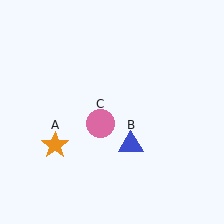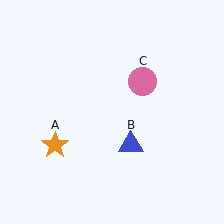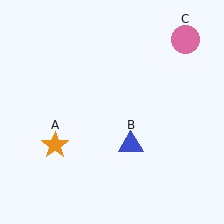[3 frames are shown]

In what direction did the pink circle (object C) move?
The pink circle (object C) moved up and to the right.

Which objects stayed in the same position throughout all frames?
Orange star (object A) and blue triangle (object B) remained stationary.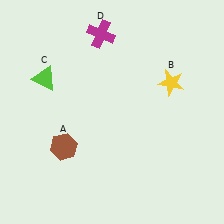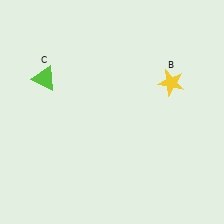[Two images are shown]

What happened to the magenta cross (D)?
The magenta cross (D) was removed in Image 2. It was in the top-left area of Image 1.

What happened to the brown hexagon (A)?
The brown hexagon (A) was removed in Image 2. It was in the bottom-left area of Image 1.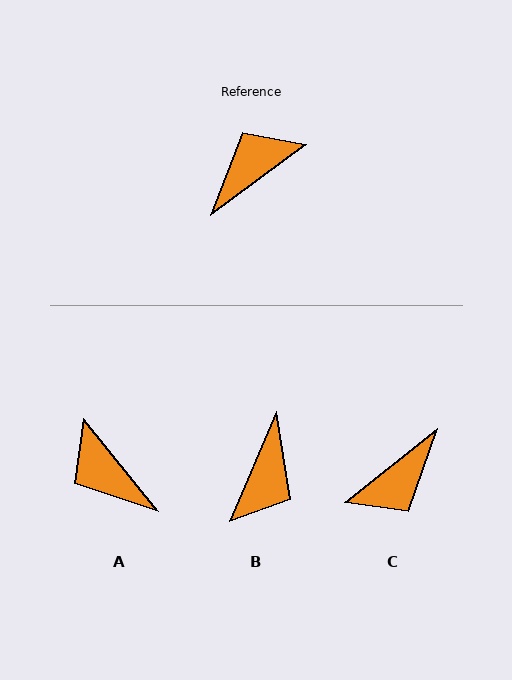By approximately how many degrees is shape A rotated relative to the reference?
Approximately 93 degrees counter-clockwise.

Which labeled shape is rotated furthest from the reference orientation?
C, about 178 degrees away.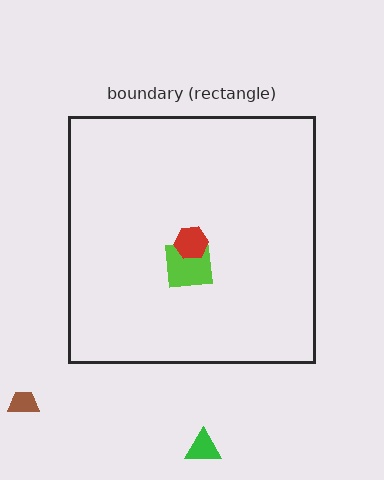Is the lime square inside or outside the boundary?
Inside.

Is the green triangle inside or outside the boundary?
Outside.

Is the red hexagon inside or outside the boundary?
Inside.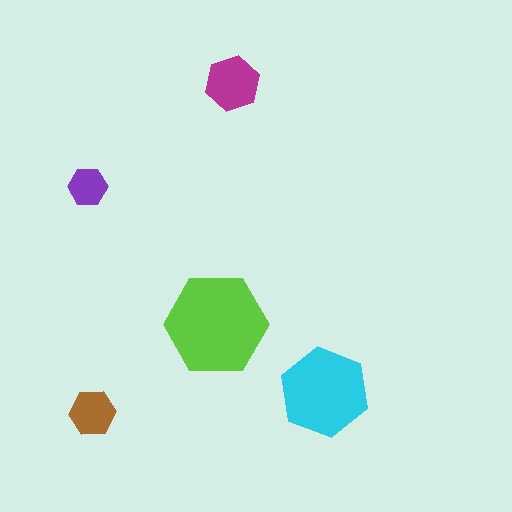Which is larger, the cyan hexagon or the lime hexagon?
The lime one.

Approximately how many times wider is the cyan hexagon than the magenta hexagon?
About 1.5 times wider.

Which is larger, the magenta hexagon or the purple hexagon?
The magenta one.